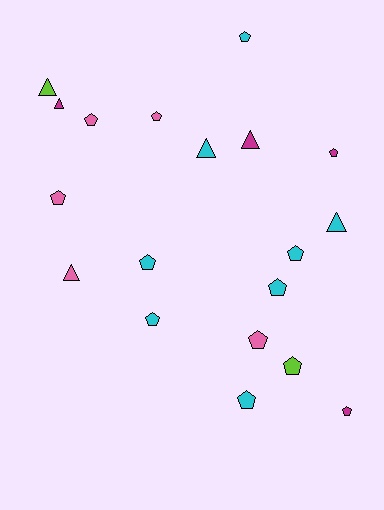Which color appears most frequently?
Cyan, with 8 objects.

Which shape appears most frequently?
Pentagon, with 13 objects.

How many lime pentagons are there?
There is 1 lime pentagon.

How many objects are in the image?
There are 19 objects.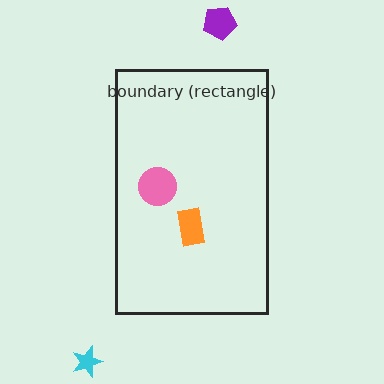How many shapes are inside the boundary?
2 inside, 2 outside.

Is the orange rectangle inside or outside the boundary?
Inside.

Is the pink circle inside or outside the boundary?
Inside.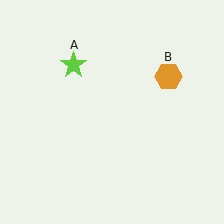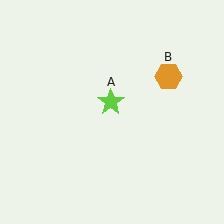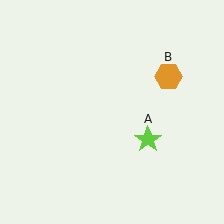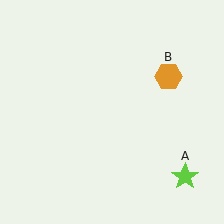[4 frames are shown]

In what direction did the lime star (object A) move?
The lime star (object A) moved down and to the right.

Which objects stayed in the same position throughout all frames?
Orange hexagon (object B) remained stationary.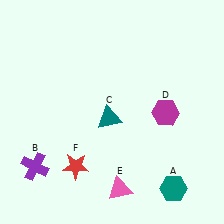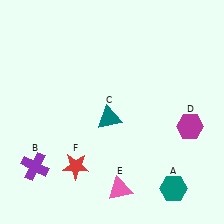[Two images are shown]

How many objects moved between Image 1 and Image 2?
1 object moved between the two images.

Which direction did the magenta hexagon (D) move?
The magenta hexagon (D) moved right.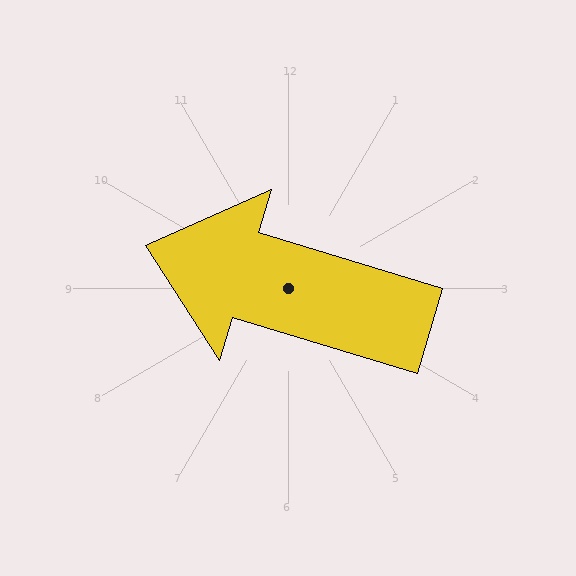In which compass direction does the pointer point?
West.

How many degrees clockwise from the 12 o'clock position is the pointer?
Approximately 287 degrees.